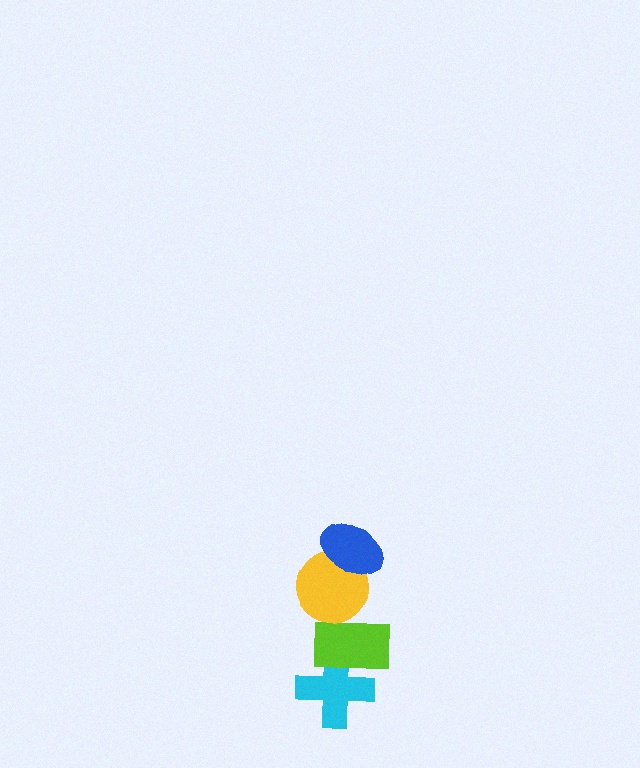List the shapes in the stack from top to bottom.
From top to bottom: the blue ellipse, the yellow circle, the lime rectangle, the cyan cross.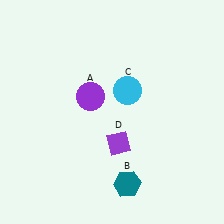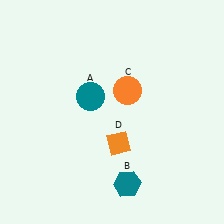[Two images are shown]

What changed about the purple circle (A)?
In Image 1, A is purple. In Image 2, it changed to teal.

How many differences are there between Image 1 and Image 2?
There are 3 differences between the two images.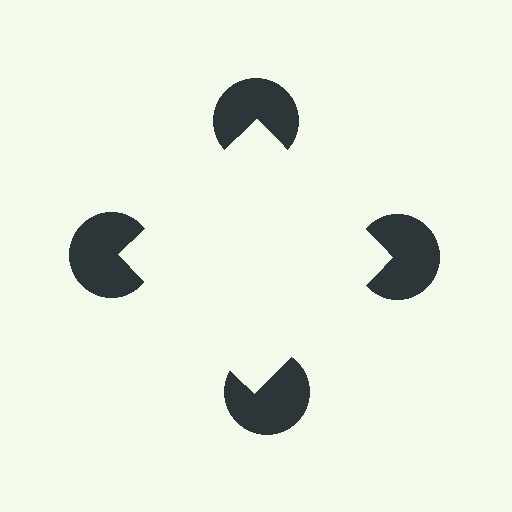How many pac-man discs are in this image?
There are 4 — one at each vertex of the illusory square.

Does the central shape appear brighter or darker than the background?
It typically appears slightly brighter than the background, even though no actual brightness change is drawn.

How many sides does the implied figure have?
4 sides.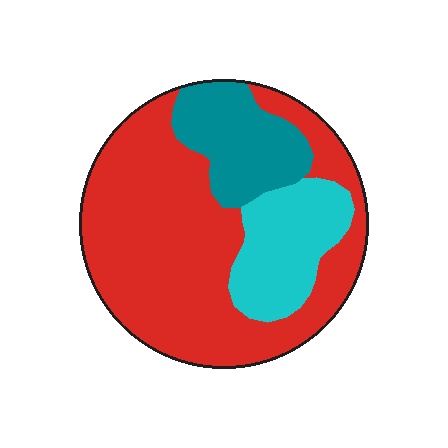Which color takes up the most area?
Red, at roughly 65%.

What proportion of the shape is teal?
Teal takes up about one sixth (1/6) of the shape.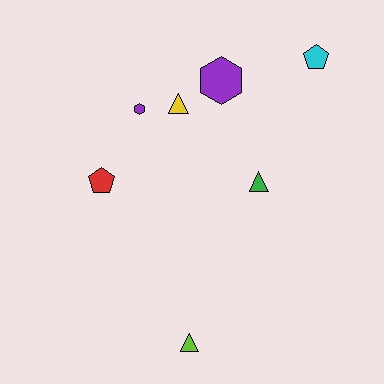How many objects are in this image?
There are 7 objects.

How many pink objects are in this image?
There are no pink objects.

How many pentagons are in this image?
There are 2 pentagons.